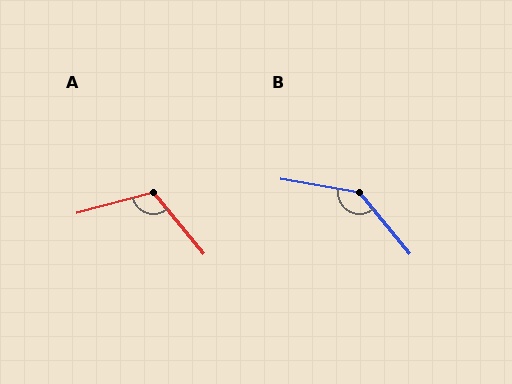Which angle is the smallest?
A, at approximately 114 degrees.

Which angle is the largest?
B, at approximately 139 degrees.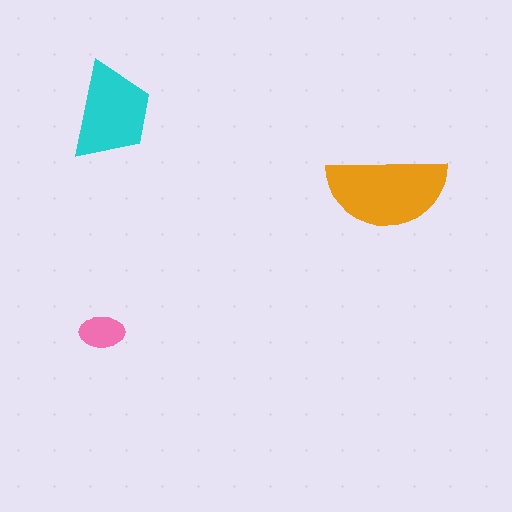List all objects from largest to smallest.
The orange semicircle, the cyan trapezoid, the pink ellipse.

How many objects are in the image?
There are 3 objects in the image.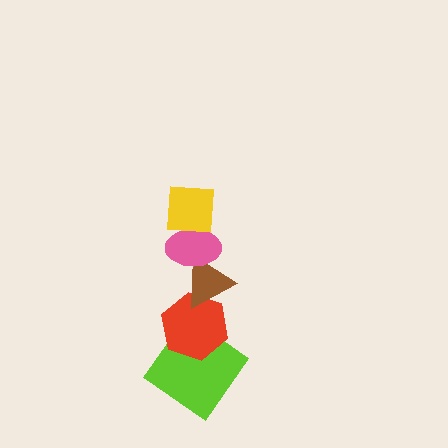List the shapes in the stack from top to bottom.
From top to bottom: the yellow square, the pink ellipse, the brown triangle, the red hexagon, the lime diamond.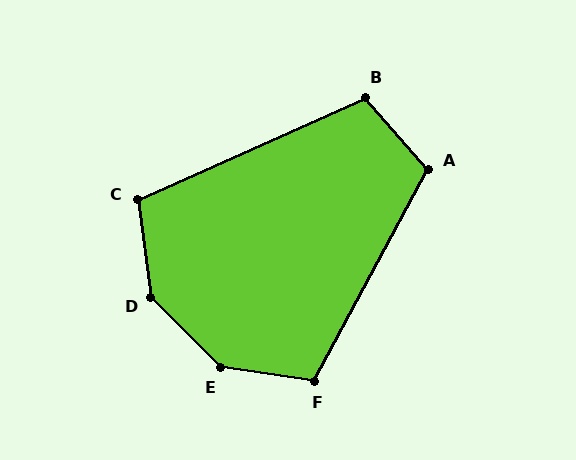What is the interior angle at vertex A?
Approximately 110 degrees (obtuse).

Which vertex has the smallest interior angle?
C, at approximately 107 degrees.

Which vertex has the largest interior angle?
E, at approximately 143 degrees.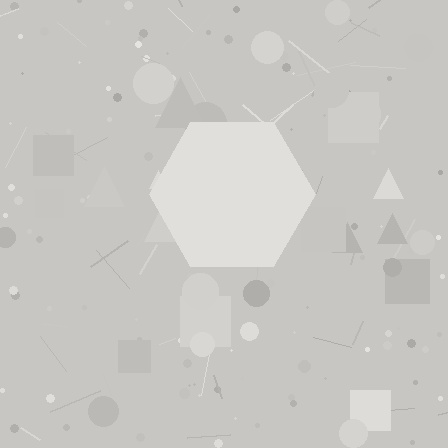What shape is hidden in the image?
A hexagon is hidden in the image.